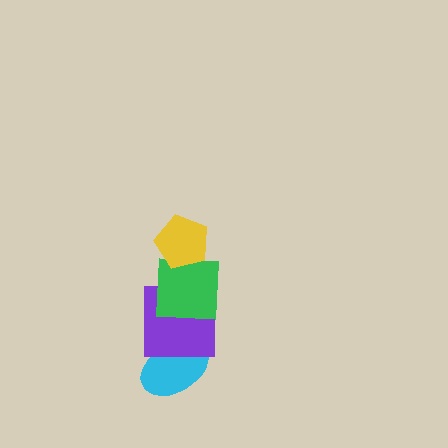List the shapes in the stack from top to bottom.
From top to bottom: the yellow pentagon, the green square, the purple square, the cyan ellipse.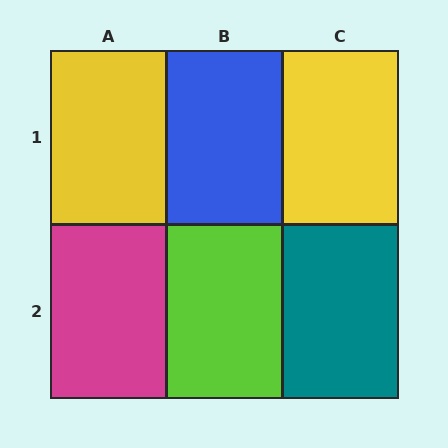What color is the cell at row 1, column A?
Yellow.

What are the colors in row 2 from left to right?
Magenta, lime, teal.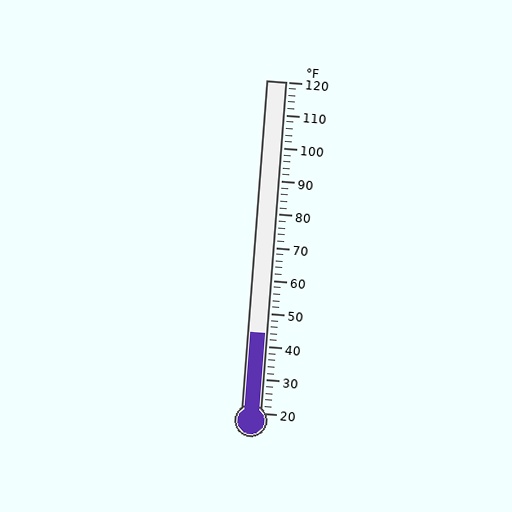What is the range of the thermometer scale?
The thermometer scale ranges from 20°F to 120°F.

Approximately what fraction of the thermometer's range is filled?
The thermometer is filled to approximately 25% of its range.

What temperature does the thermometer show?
The thermometer shows approximately 44°F.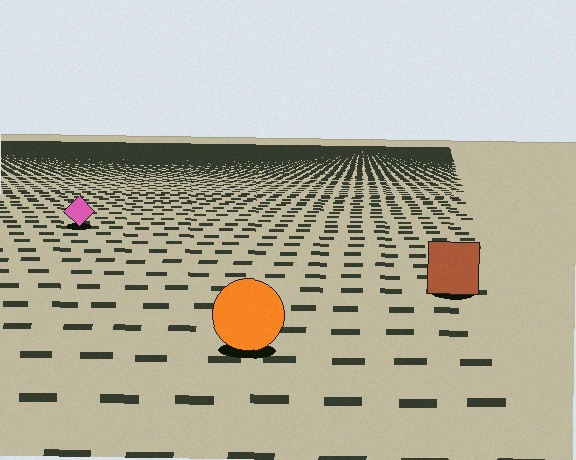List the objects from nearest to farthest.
From nearest to farthest: the orange circle, the brown square, the pink diamond.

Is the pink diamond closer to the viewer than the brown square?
No. The brown square is closer — you can tell from the texture gradient: the ground texture is coarser near it.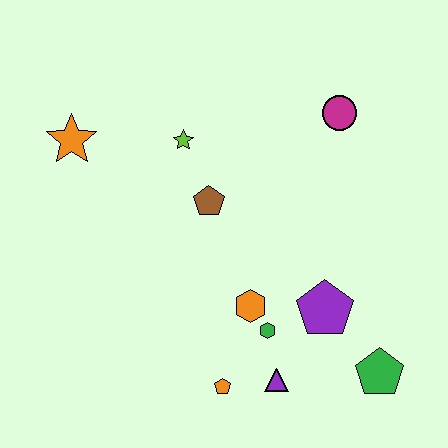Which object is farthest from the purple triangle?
The orange star is farthest from the purple triangle.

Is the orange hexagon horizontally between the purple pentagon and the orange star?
Yes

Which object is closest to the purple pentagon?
The green hexagon is closest to the purple pentagon.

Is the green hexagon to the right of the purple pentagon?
No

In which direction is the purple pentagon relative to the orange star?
The purple pentagon is to the right of the orange star.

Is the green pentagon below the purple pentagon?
Yes